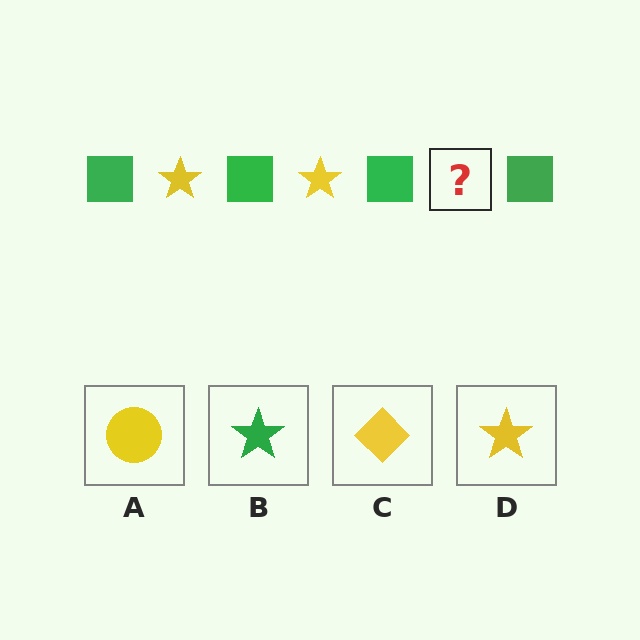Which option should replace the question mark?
Option D.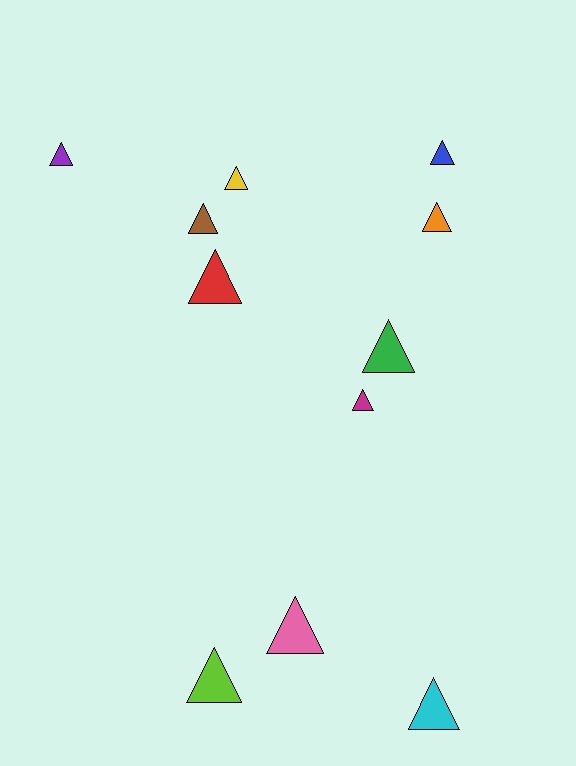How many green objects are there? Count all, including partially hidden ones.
There is 1 green object.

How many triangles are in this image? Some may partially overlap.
There are 11 triangles.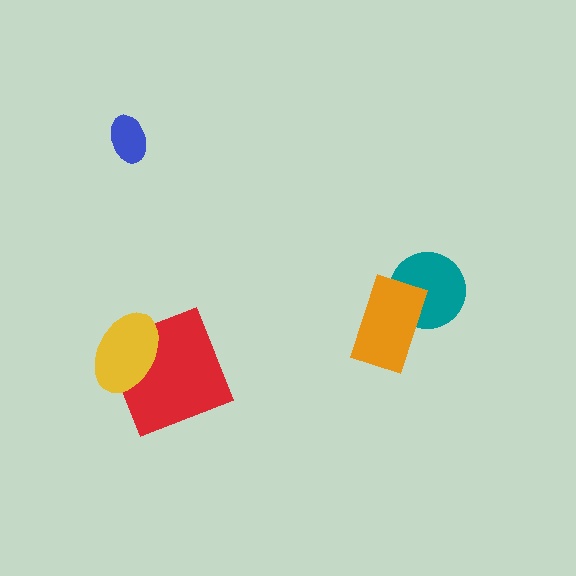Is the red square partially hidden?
Yes, it is partially covered by another shape.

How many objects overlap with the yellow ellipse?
1 object overlaps with the yellow ellipse.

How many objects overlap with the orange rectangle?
1 object overlaps with the orange rectangle.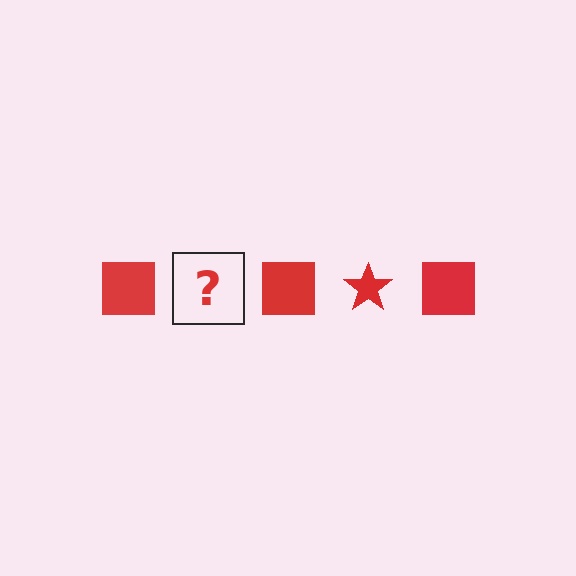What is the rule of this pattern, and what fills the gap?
The rule is that the pattern cycles through square, star shapes in red. The gap should be filled with a red star.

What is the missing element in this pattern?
The missing element is a red star.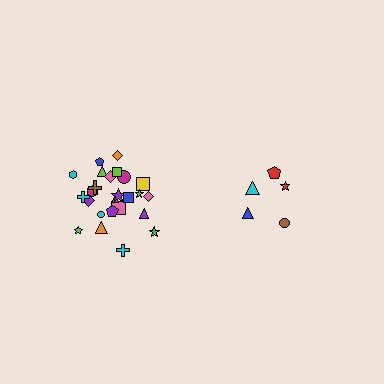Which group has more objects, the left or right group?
The left group.